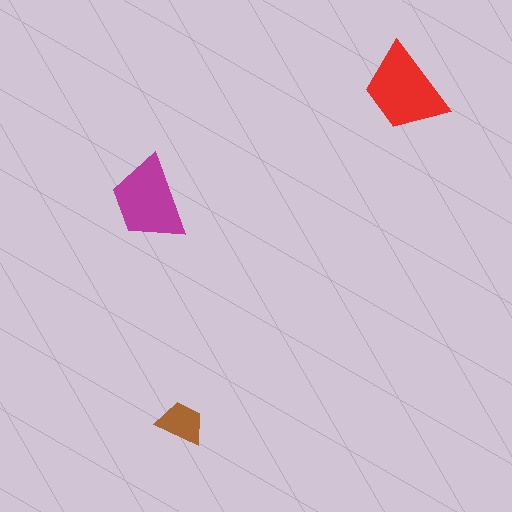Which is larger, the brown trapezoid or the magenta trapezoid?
The magenta one.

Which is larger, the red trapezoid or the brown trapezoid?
The red one.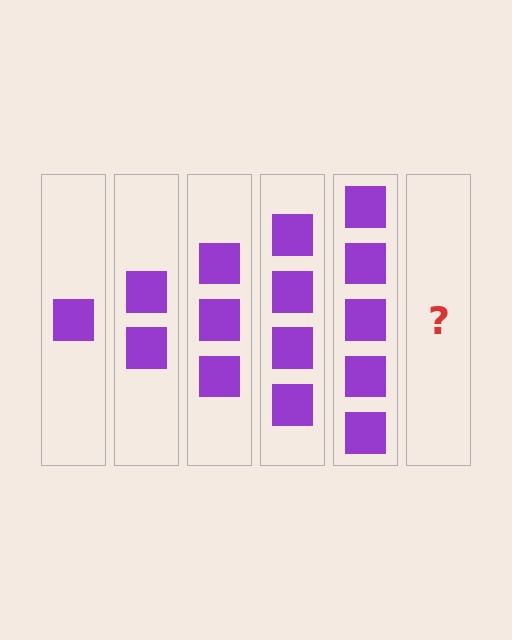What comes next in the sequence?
The next element should be 6 squares.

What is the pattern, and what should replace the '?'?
The pattern is that each step adds one more square. The '?' should be 6 squares.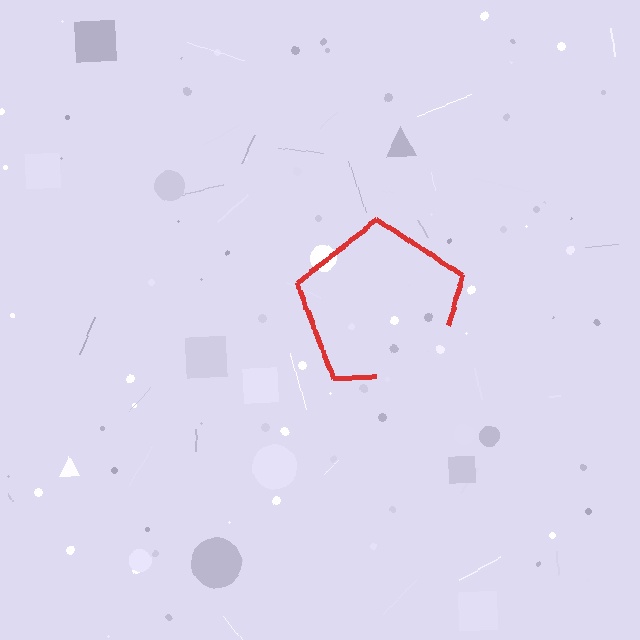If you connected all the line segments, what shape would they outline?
They would outline a pentagon.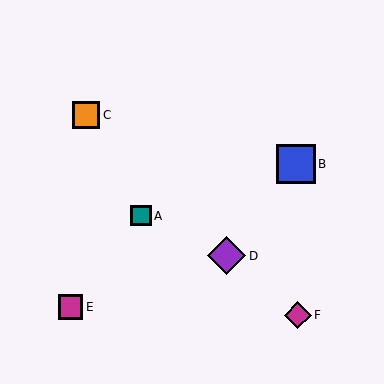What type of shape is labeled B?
Shape B is a blue square.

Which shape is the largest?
The blue square (labeled B) is the largest.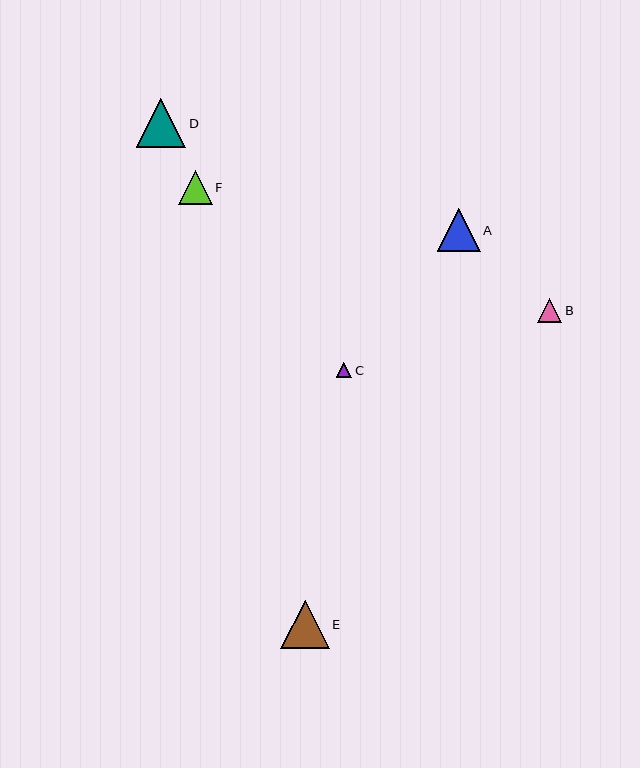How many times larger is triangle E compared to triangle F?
Triangle E is approximately 1.4 times the size of triangle F.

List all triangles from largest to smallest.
From largest to smallest: D, E, A, F, B, C.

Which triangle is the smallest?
Triangle C is the smallest with a size of approximately 15 pixels.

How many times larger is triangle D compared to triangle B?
Triangle D is approximately 2.0 times the size of triangle B.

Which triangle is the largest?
Triangle D is the largest with a size of approximately 49 pixels.